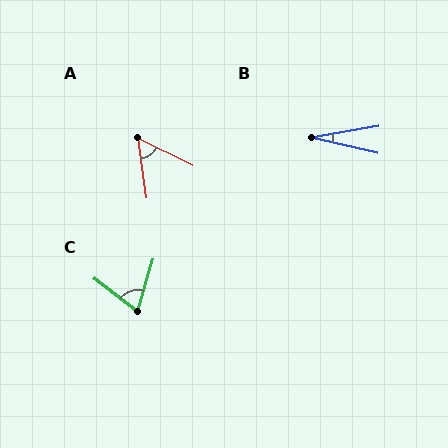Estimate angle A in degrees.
Approximately 56 degrees.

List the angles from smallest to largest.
B (23°), A (56°), C (69°).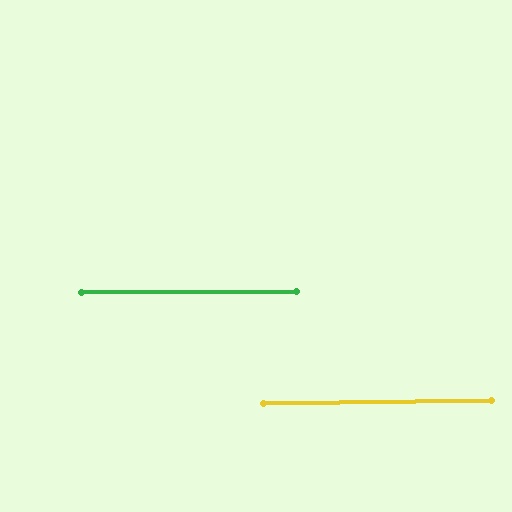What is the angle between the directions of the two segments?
Approximately 0 degrees.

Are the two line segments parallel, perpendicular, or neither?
Parallel — their directions differ by only 0.4°.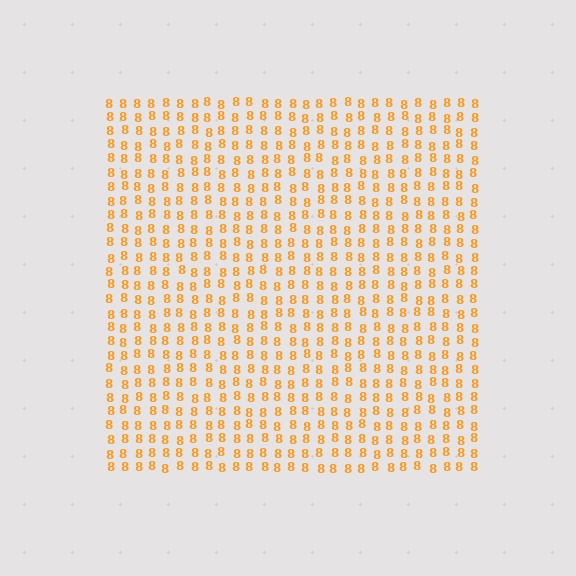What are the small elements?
The small elements are digit 8's.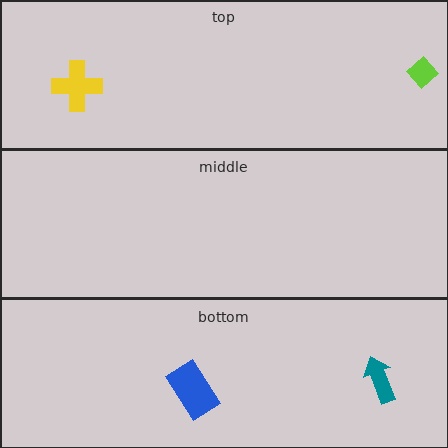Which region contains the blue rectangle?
The bottom region.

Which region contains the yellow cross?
The top region.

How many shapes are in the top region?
2.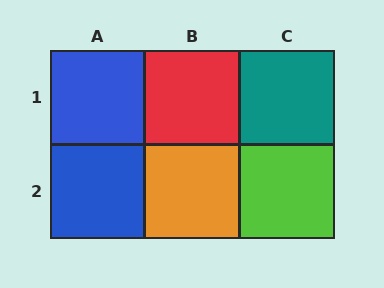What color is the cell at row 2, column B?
Orange.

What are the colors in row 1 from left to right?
Blue, red, teal.